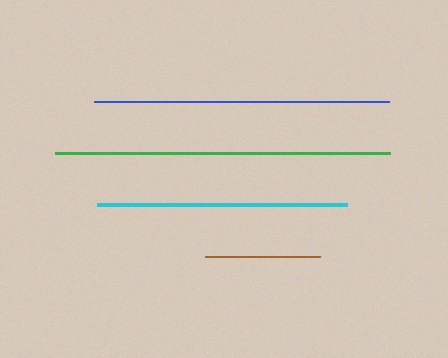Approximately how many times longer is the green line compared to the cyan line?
The green line is approximately 1.3 times the length of the cyan line.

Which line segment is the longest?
The green line is the longest at approximately 335 pixels.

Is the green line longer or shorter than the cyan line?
The green line is longer than the cyan line.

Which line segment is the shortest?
The brown line is the shortest at approximately 115 pixels.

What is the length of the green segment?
The green segment is approximately 335 pixels long.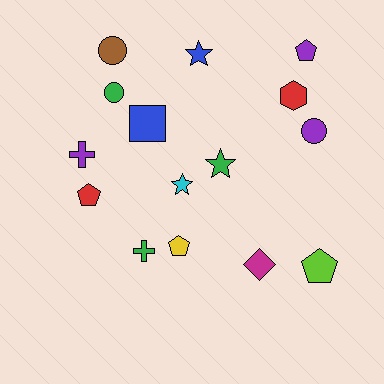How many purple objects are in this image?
There are 3 purple objects.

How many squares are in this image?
There is 1 square.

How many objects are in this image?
There are 15 objects.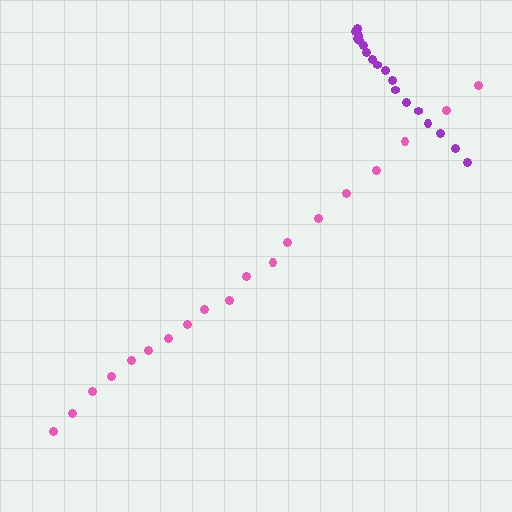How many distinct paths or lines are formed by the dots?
There are 2 distinct paths.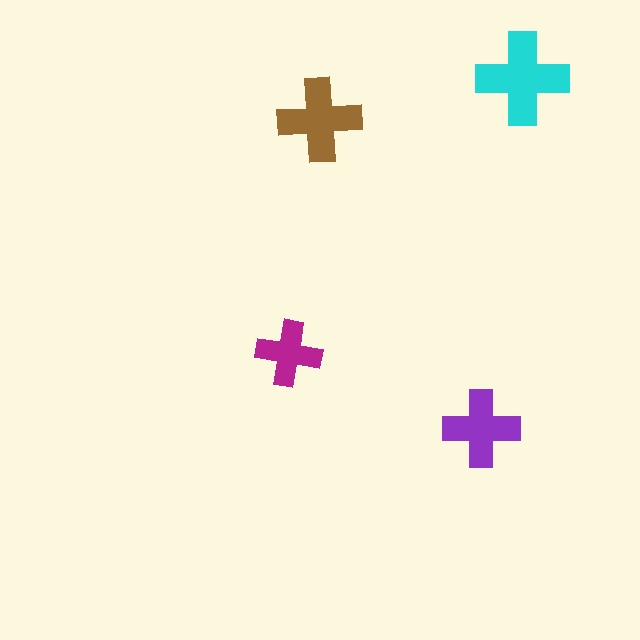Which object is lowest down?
The purple cross is bottommost.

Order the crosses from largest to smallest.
the cyan one, the brown one, the purple one, the magenta one.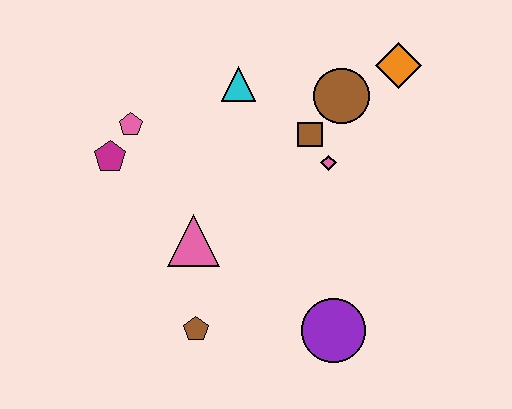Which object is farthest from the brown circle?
The brown pentagon is farthest from the brown circle.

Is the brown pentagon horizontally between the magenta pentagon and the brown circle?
Yes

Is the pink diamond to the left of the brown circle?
Yes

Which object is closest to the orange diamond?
The brown circle is closest to the orange diamond.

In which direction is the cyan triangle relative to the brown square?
The cyan triangle is to the left of the brown square.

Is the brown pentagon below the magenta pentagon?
Yes